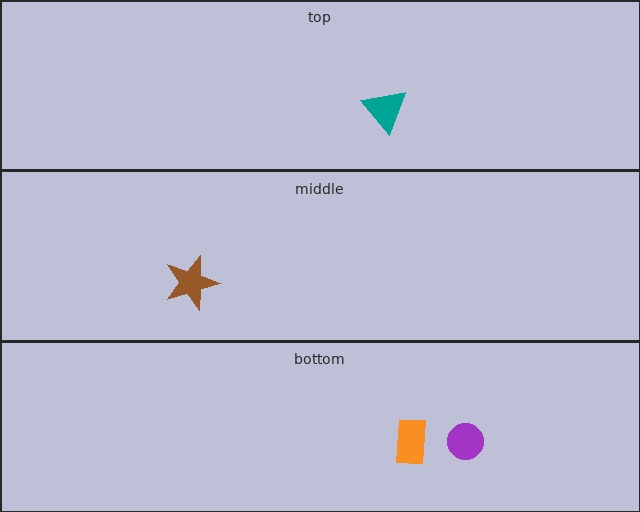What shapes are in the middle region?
The brown star.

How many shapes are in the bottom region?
2.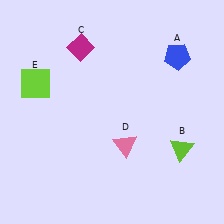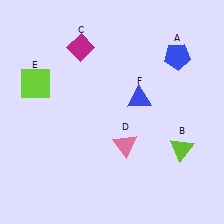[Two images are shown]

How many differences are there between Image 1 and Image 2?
There is 1 difference between the two images.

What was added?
A blue triangle (F) was added in Image 2.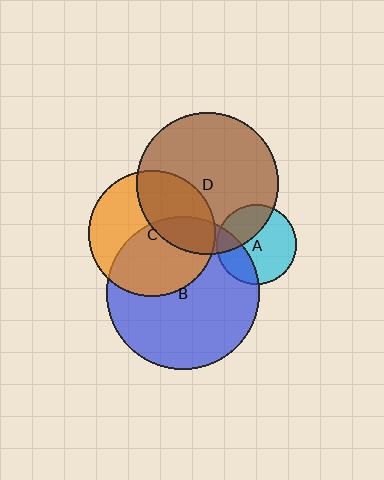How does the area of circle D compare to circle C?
Approximately 1.3 times.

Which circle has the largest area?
Circle B (blue).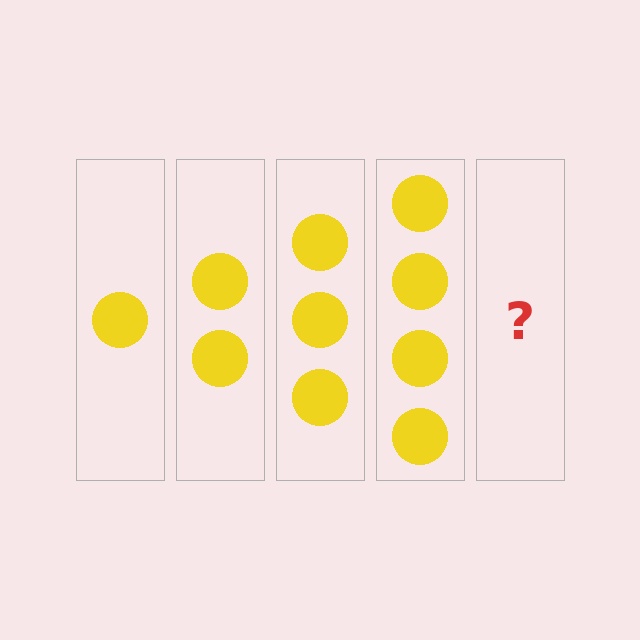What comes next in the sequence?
The next element should be 5 circles.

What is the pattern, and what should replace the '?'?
The pattern is that each step adds one more circle. The '?' should be 5 circles.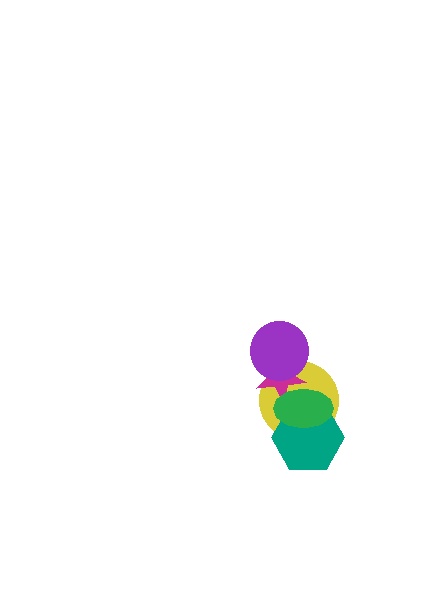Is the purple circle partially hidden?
No, no other shape covers it.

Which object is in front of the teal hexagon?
The green ellipse is in front of the teal hexagon.